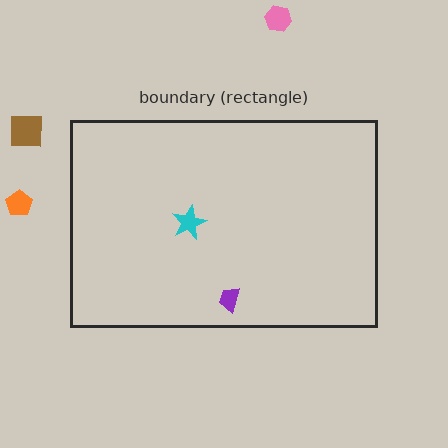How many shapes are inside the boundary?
2 inside, 3 outside.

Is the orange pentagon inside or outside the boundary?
Outside.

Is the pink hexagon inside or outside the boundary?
Outside.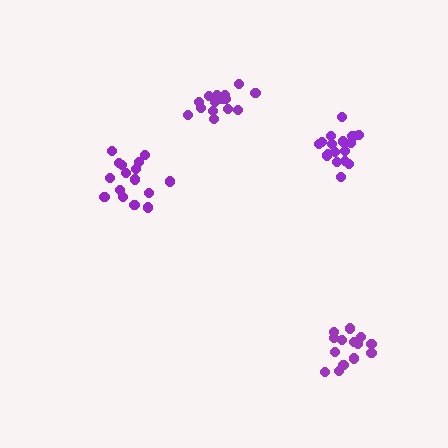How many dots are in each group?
Group 1: 15 dots, Group 2: 19 dots, Group 3: 16 dots, Group 4: 14 dots (64 total).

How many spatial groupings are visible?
There are 4 spatial groupings.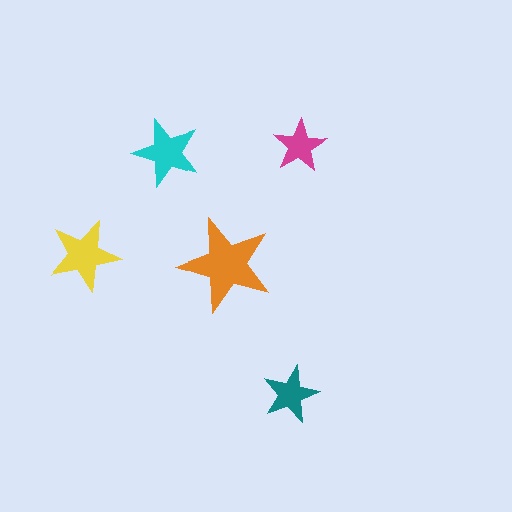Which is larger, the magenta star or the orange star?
The orange one.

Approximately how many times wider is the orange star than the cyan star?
About 1.5 times wider.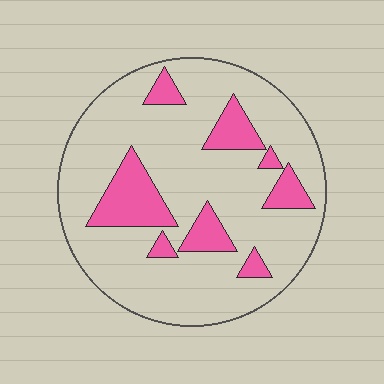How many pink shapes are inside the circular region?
8.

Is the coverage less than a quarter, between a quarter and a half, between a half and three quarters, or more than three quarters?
Less than a quarter.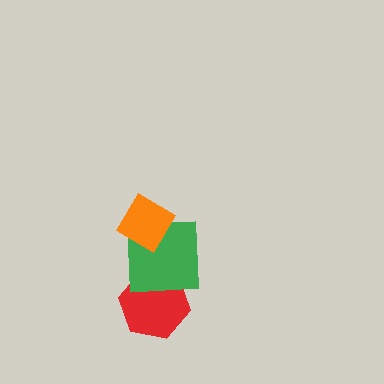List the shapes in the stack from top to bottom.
From top to bottom: the orange diamond, the green square, the red hexagon.